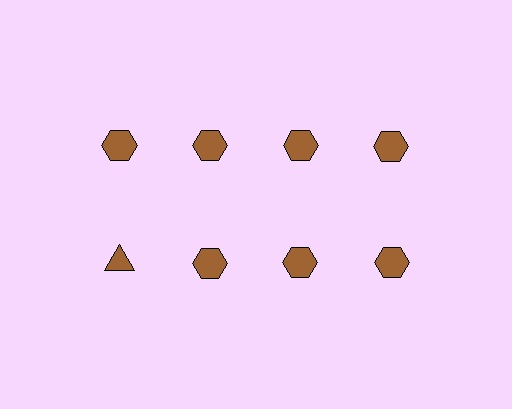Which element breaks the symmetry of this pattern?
The brown triangle in the second row, leftmost column breaks the symmetry. All other shapes are brown hexagons.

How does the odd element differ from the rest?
It has a different shape: triangle instead of hexagon.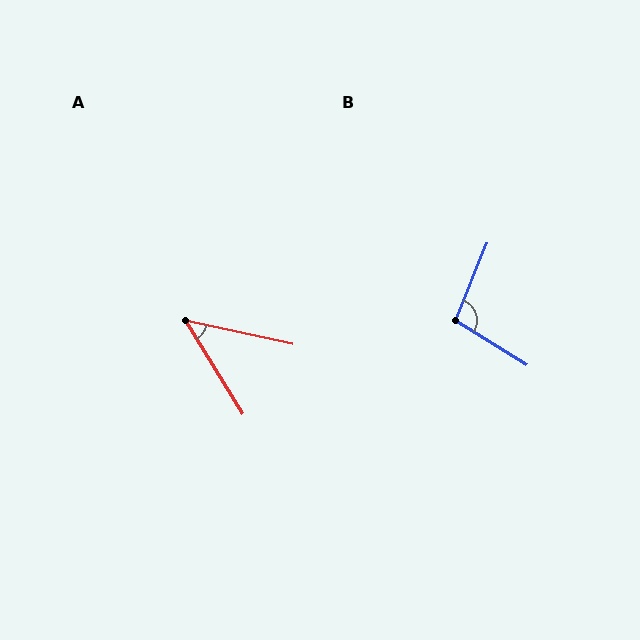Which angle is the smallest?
A, at approximately 46 degrees.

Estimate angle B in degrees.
Approximately 99 degrees.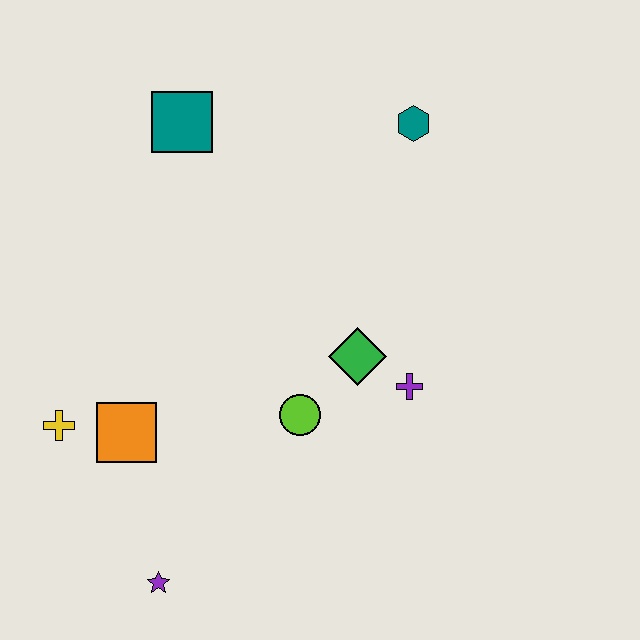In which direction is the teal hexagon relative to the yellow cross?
The teal hexagon is to the right of the yellow cross.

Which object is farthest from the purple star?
The teal hexagon is farthest from the purple star.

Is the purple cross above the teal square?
No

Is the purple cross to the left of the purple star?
No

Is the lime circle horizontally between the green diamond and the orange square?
Yes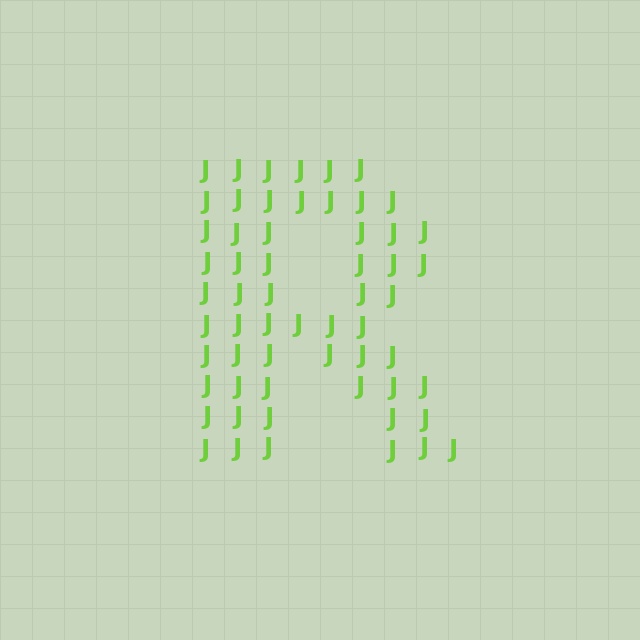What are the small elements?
The small elements are letter J's.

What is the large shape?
The large shape is the letter R.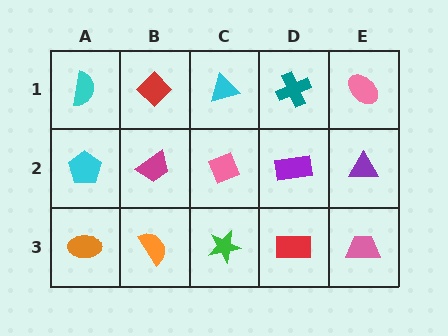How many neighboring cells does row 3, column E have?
2.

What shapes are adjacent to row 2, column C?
A cyan triangle (row 1, column C), a green star (row 3, column C), a magenta trapezoid (row 2, column B), a purple rectangle (row 2, column D).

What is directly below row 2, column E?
A pink trapezoid.